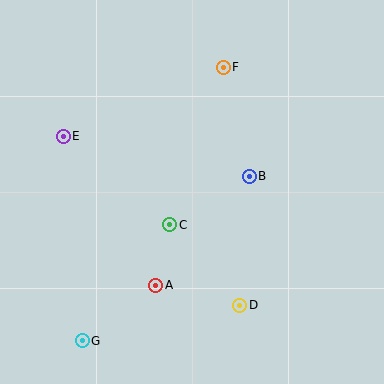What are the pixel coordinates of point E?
Point E is at (63, 136).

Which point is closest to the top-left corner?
Point E is closest to the top-left corner.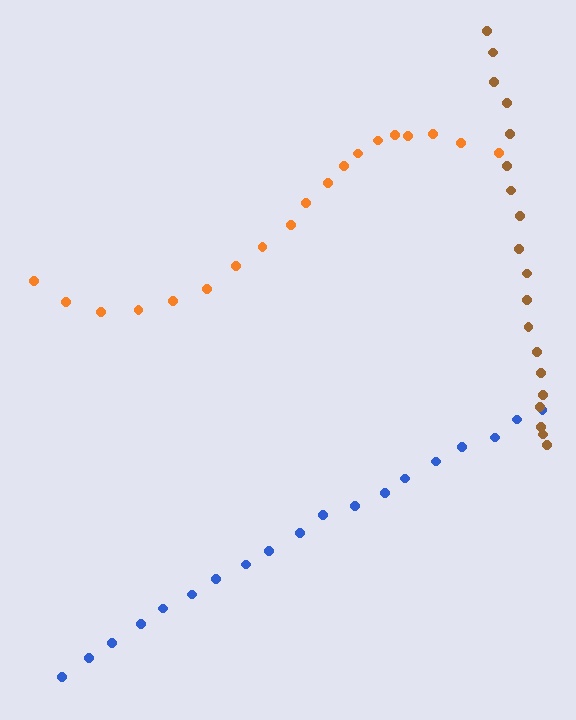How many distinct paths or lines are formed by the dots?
There are 3 distinct paths.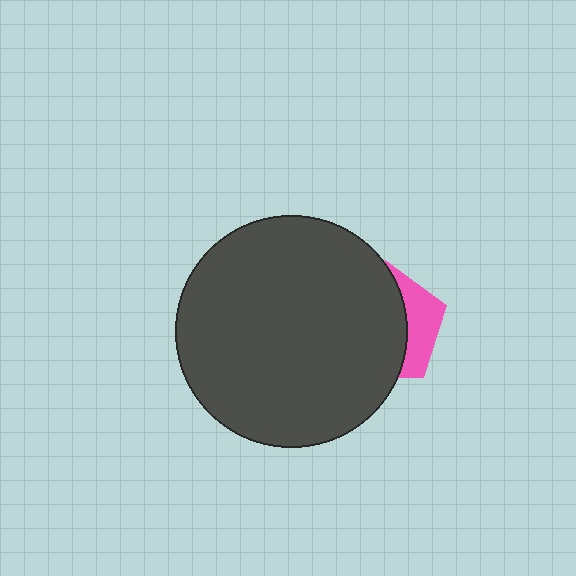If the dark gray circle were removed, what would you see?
You would see the complete pink pentagon.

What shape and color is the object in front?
The object in front is a dark gray circle.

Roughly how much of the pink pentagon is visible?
A small part of it is visible (roughly 31%).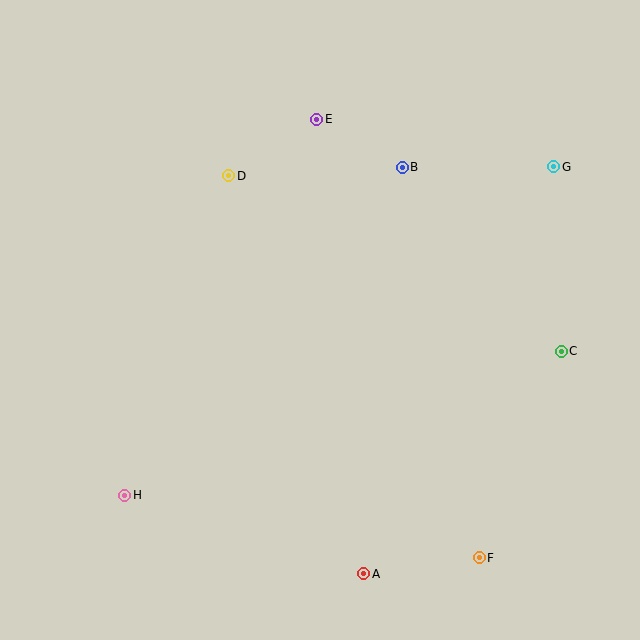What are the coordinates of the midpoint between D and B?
The midpoint between D and B is at (316, 171).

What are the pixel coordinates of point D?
Point D is at (229, 176).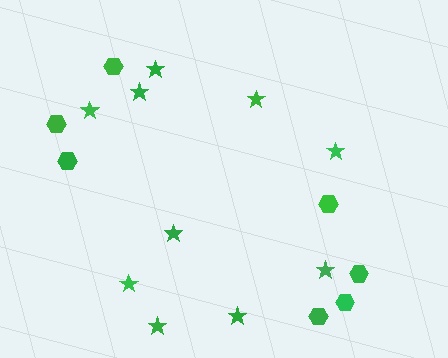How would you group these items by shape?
There are 2 groups: one group of hexagons (7) and one group of stars (10).